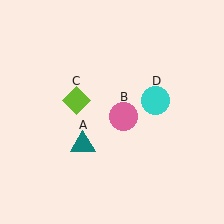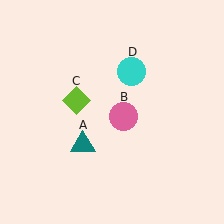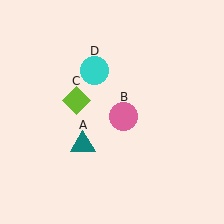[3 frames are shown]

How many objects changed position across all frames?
1 object changed position: cyan circle (object D).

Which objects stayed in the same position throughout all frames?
Teal triangle (object A) and pink circle (object B) and lime diamond (object C) remained stationary.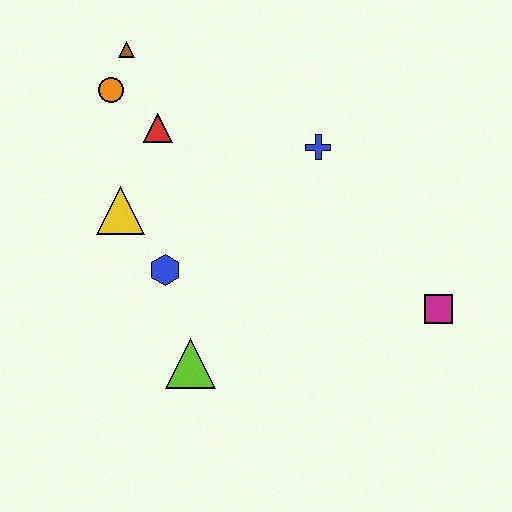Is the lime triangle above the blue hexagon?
No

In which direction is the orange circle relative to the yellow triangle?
The orange circle is above the yellow triangle.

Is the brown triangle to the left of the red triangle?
Yes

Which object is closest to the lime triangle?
The blue hexagon is closest to the lime triangle.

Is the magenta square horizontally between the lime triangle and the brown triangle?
No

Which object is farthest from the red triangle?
The magenta square is farthest from the red triangle.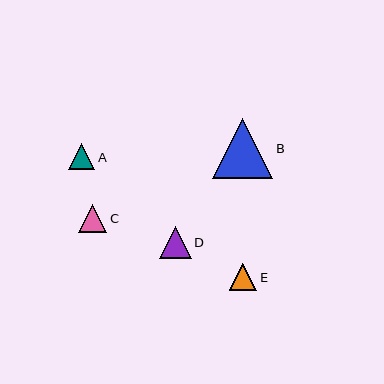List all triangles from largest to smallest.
From largest to smallest: B, D, C, E, A.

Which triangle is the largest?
Triangle B is the largest with a size of approximately 61 pixels.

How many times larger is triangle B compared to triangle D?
Triangle B is approximately 1.9 times the size of triangle D.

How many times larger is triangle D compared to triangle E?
Triangle D is approximately 1.2 times the size of triangle E.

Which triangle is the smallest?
Triangle A is the smallest with a size of approximately 26 pixels.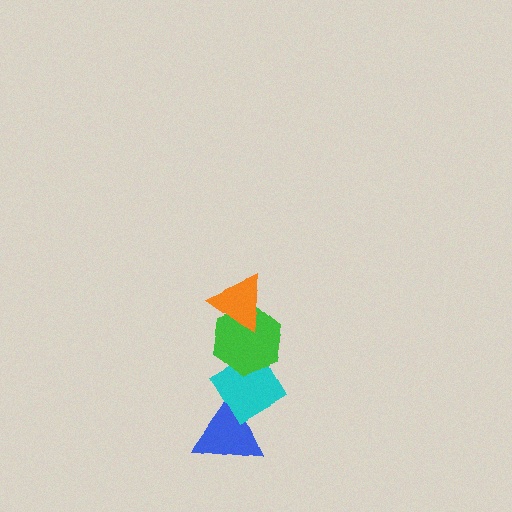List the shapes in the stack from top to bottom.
From top to bottom: the orange triangle, the green hexagon, the cyan diamond, the blue triangle.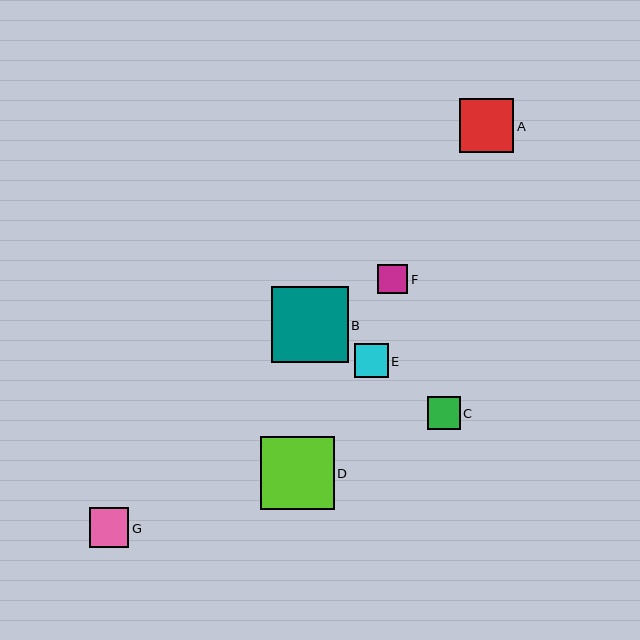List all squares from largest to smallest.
From largest to smallest: B, D, A, G, E, C, F.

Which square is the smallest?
Square F is the smallest with a size of approximately 30 pixels.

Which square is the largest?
Square B is the largest with a size of approximately 76 pixels.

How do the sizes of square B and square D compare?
Square B and square D are approximately the same size.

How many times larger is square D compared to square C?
Square D is approximately 2.2 times the size of square C.